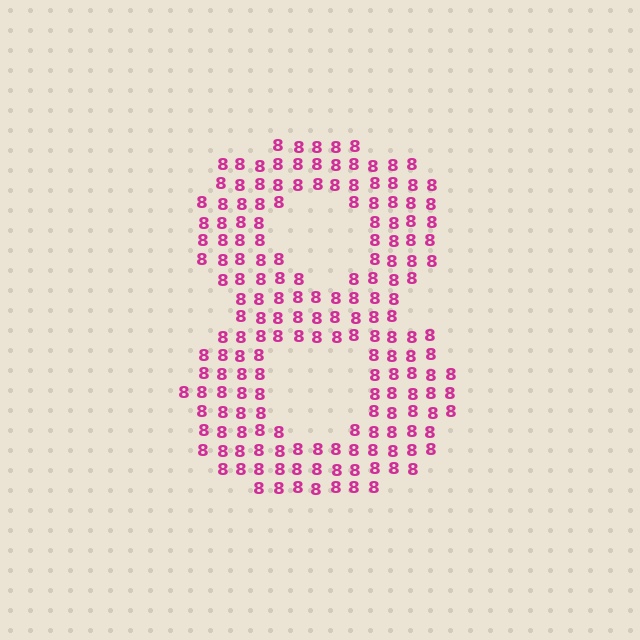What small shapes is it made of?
It is made of small digit 8's.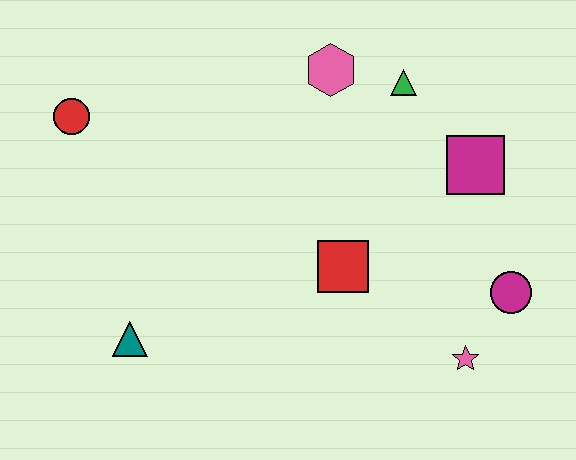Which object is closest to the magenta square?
The green triangle is closest to the magenta square.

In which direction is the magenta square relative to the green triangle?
The magenta square is below the green triangle.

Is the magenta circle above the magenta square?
No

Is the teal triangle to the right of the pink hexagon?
No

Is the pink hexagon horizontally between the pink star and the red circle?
Yes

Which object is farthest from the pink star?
The red circle is farthest from the pink star.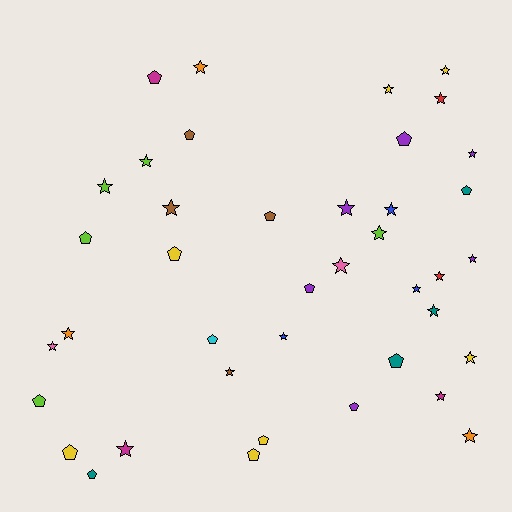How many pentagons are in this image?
There are 16 pentagons.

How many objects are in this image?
There are 40 objects.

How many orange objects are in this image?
There are 3 orange objects.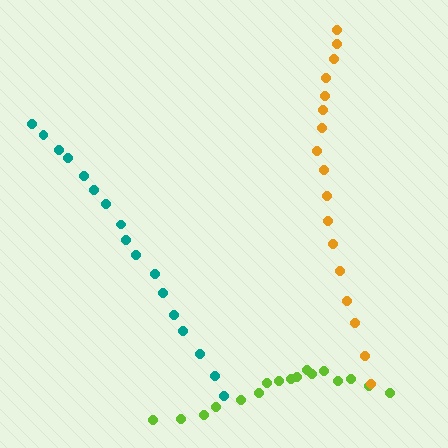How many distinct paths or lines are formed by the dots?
There are 3 distinct paths.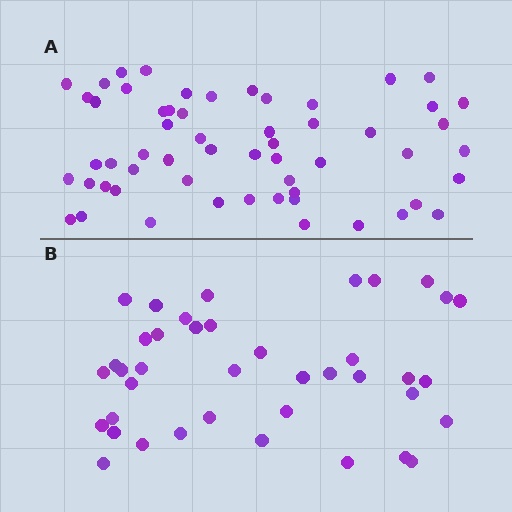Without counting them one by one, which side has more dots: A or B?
Region A (the top region) has more dots.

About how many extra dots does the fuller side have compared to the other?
Region A has approximately 15 more dots than region B.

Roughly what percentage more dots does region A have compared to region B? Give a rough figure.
About 40% more.